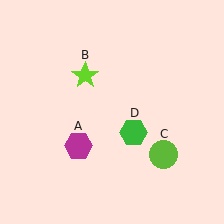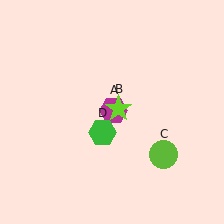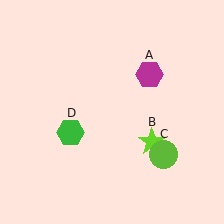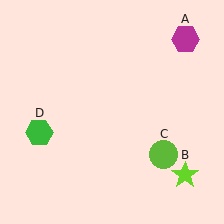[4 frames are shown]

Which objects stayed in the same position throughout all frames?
Lime circle (object C) remained stationary.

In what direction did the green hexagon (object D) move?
The green hexagon (object D) moved left.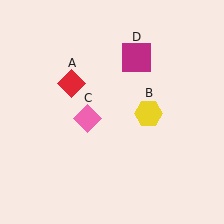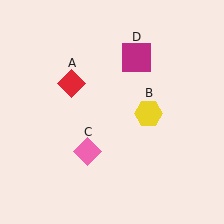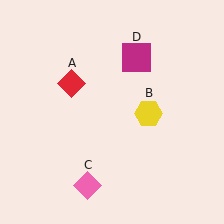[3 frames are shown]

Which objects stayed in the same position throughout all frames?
Red diamond (object A) and yellow hexagon (object B) and magenta square (object D) remained stationary.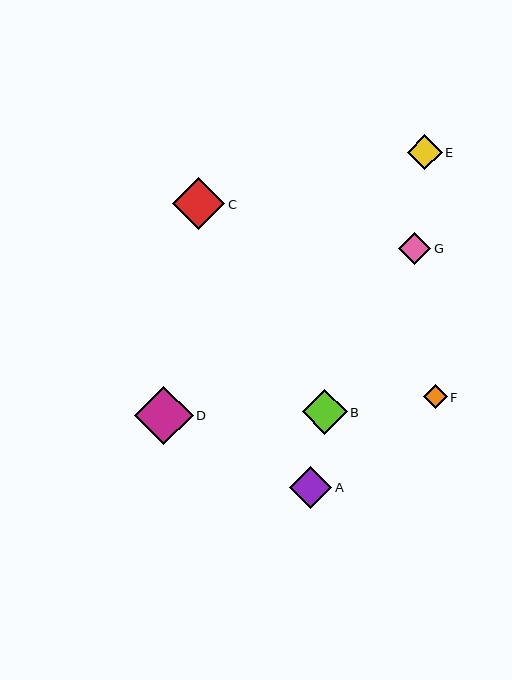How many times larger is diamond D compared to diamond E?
Diamond D is approximately 1.7 times the size of diamond E.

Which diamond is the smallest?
Diamond F is the smallest with a size of approximately 24 pixels.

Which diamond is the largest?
Diamond D is the largest with a size of approximately 59 pixels.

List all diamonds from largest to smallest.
From largest to smallest: D, C, B, A, E, G, F.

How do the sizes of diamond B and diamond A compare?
Diamond B and diamond A are approximately the same size.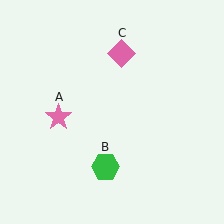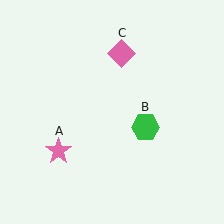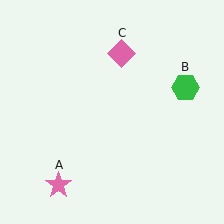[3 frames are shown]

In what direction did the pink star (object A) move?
The pink star (object A) moved down.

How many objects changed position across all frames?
2 objects changed position: pink star (object A), green hexagon (object B).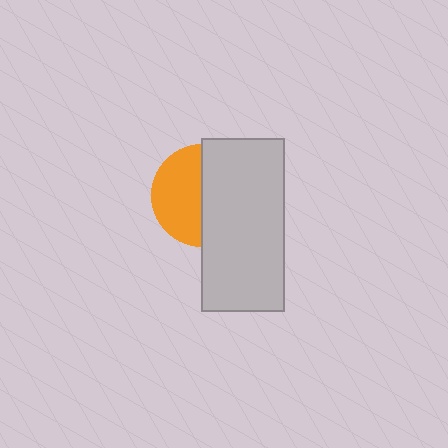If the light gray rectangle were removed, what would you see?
You would see the complete orange circle.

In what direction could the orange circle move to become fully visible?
The orange circle could move left. That would shift it out from behind the light gray rectangle entirely.